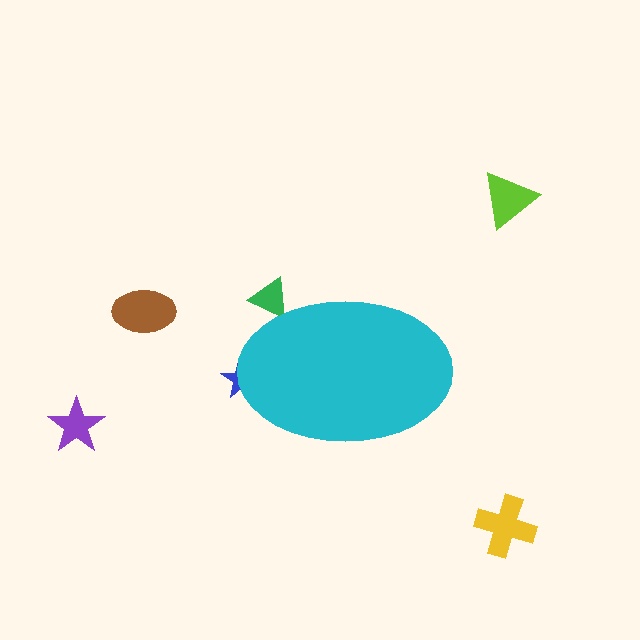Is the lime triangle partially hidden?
No, the lime triangle is fully visible.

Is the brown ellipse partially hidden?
No, the brown ellipse is fully visible.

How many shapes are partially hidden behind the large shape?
2 shapes are partially hidden.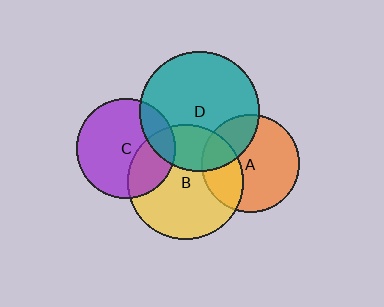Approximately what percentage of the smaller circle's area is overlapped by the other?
Approximately 30%.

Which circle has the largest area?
Circle D (teal).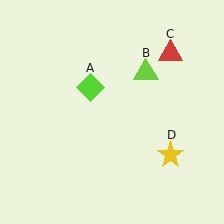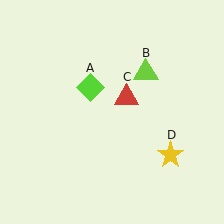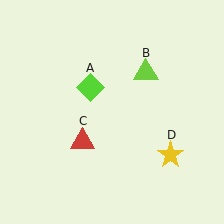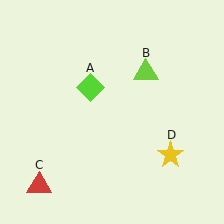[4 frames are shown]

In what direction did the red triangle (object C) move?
The red triangle (object C) moved down and to the left.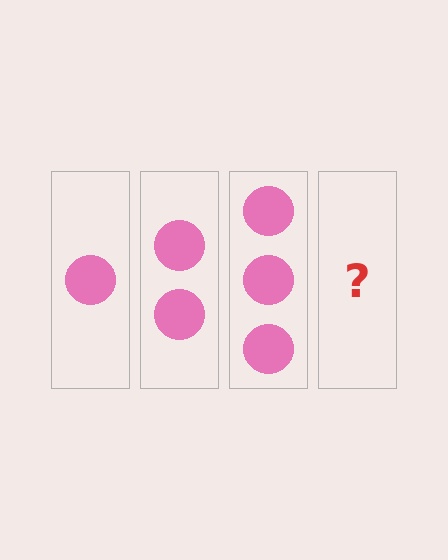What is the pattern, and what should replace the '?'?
The pattern is that each step adds one more circle. The '?' should be 4 circles.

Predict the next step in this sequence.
The next step is 4 circles.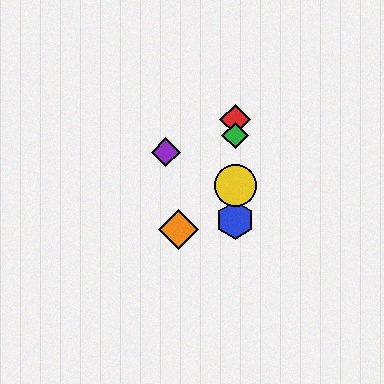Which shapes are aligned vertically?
The red diamond, the blue hexagon, the green diamond, the yellow circle are aligned vertically.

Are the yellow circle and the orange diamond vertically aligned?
No, the yellow circle is at x≈235 and the orange diamond is at x≈179.